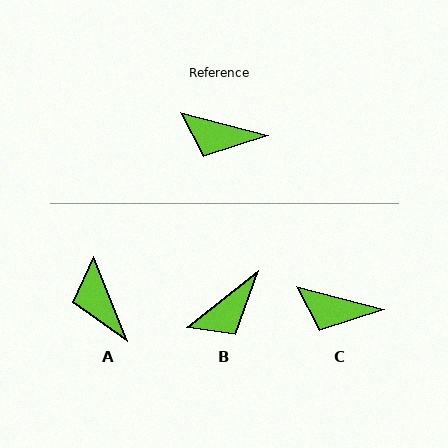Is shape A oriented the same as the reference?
No, it is off by about 53 degrees.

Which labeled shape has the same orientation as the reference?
C.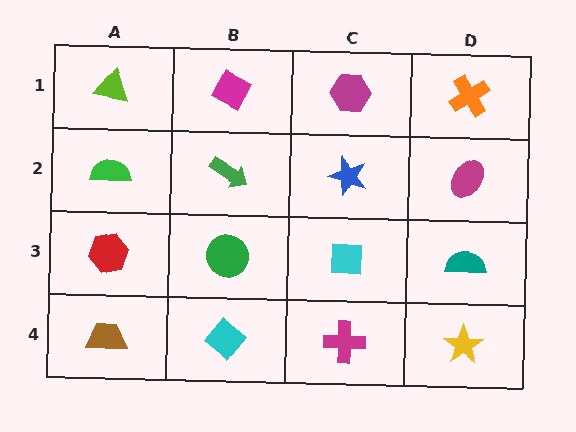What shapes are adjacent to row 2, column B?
A magenta diamond (row 1, column B), a green circle (row 3, column B), a green semicircle (row 2, column A), a blue star (row 2, column C).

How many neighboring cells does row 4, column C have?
3.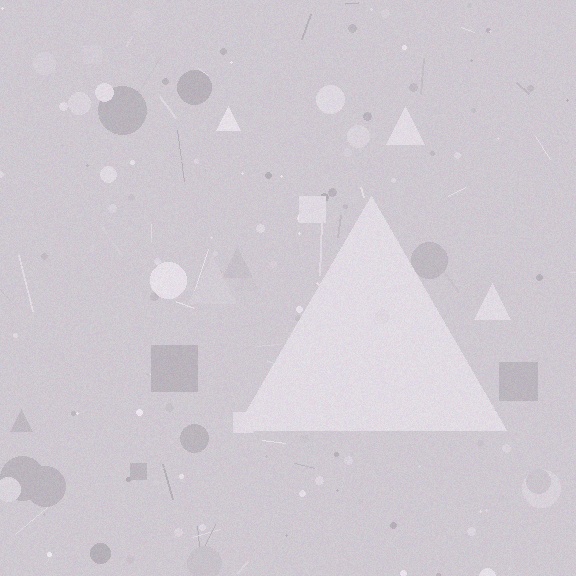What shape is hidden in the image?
A triangle is hidden in the image.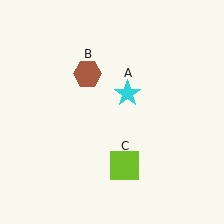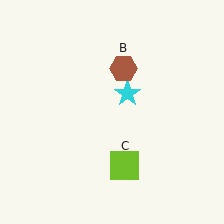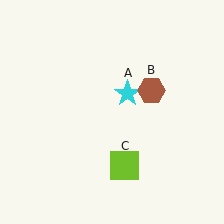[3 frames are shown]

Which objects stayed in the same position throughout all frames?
Cyan star (object A) and lime square (object C) remained stationary.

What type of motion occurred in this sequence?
The brown hexagon (object B) rotated clockwise around the center of the scene.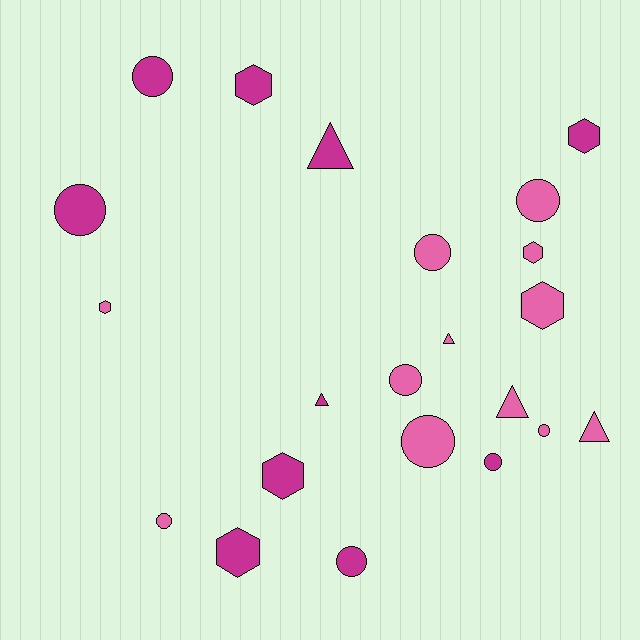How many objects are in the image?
There are 22 objects.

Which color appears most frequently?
Pink, with 12 objects.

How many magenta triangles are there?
There are 2 magenta triangles.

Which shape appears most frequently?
Circle, with 10 objects.